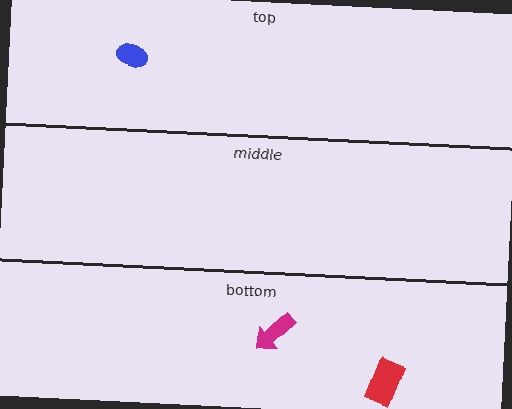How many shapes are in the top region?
1.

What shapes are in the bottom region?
The magenta arrow, the red rectangle.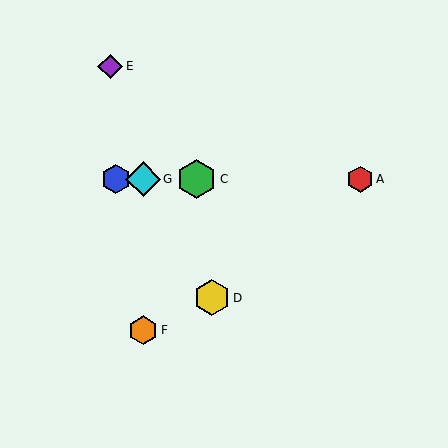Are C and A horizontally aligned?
Yes, both are at y≈179.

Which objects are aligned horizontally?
Objects A, B, C, G are aligned horizontally.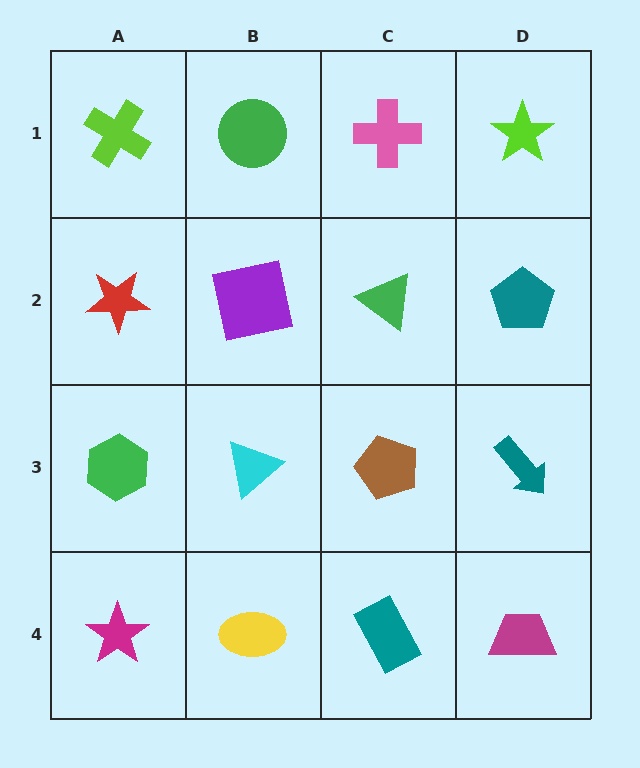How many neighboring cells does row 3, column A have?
3.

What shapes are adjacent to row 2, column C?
A pink cross (row 1, column C), a brown pentagon (row 3, column C), a purple square (row 2, column B), a teal pentagon (row 2, column D).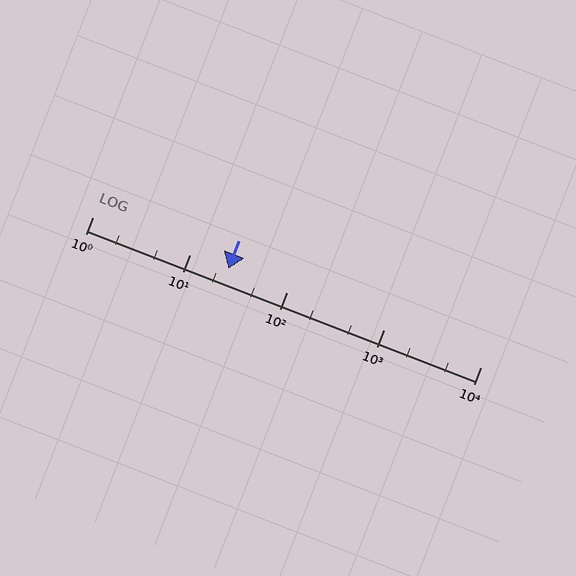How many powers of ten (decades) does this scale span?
The scale spans 4 decades, from 1 to 10000.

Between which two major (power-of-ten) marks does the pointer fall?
The pointer is between 10 and 100.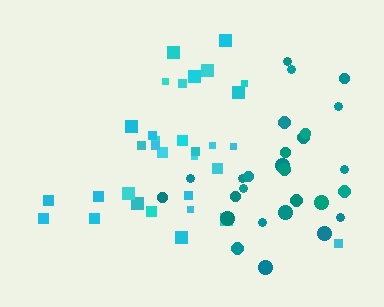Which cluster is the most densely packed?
Cyan.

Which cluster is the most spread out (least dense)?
Teal.